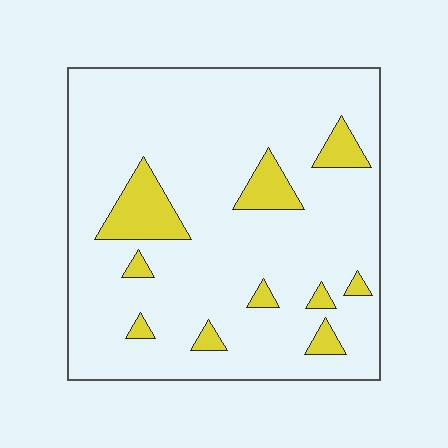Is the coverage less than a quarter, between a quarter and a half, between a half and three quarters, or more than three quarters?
Less than a quarter.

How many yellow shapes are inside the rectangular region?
10.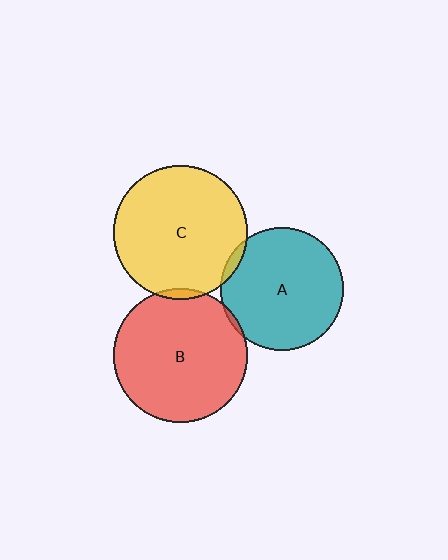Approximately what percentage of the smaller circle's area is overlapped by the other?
Approximately 5%.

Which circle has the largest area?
Circle C (yellow).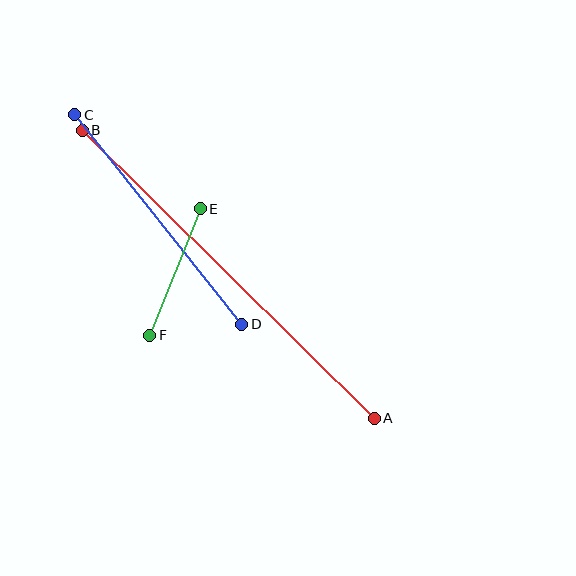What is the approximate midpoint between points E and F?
The midpoint is at approximately (175, 272) pixels.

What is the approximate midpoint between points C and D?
The midpoint is at approximately (158, 220) pixels.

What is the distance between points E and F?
The distance is approximately 136 pixels.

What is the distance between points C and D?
The distance is approximately 268 pixels.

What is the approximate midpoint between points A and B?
The midpoint is at approximately (228, 274) pixels.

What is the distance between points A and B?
The distance is approximately 410 pixels.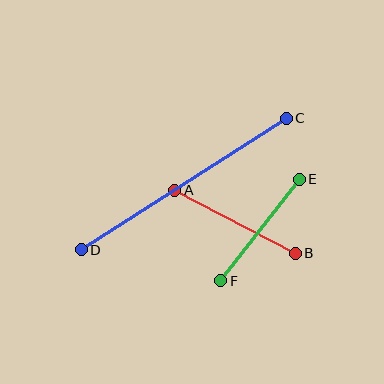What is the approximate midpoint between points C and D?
The midpoint is at approximately (184, 184) pixels.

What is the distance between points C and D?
The distance is approximately 243 pixels.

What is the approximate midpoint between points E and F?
The midpoint is at approximately (260, 230) pixels.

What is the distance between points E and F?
The distance is approximately 129 pixels.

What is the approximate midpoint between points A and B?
The midpoint is at approximately (235, 222) pixels.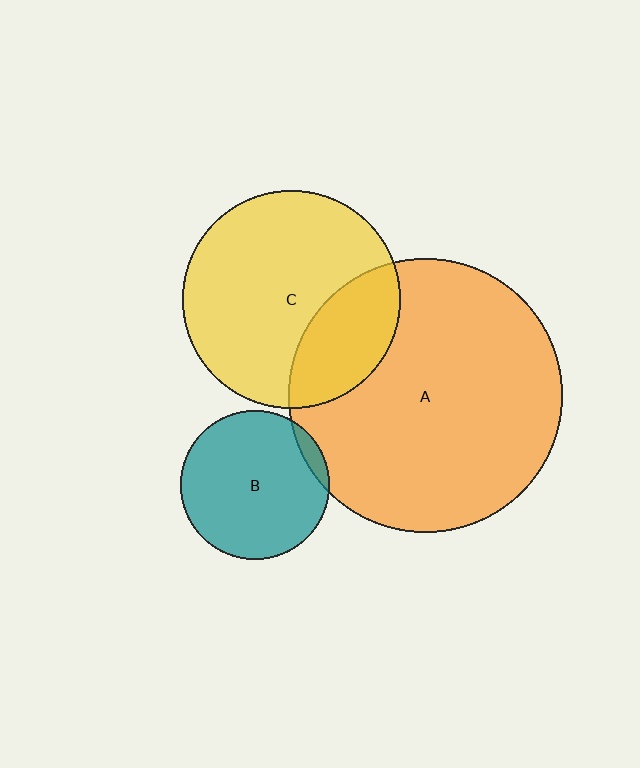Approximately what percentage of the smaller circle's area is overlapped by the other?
Approximately 25%.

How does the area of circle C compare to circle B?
Approximately 2.2 times.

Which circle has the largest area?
Circle A (orange).